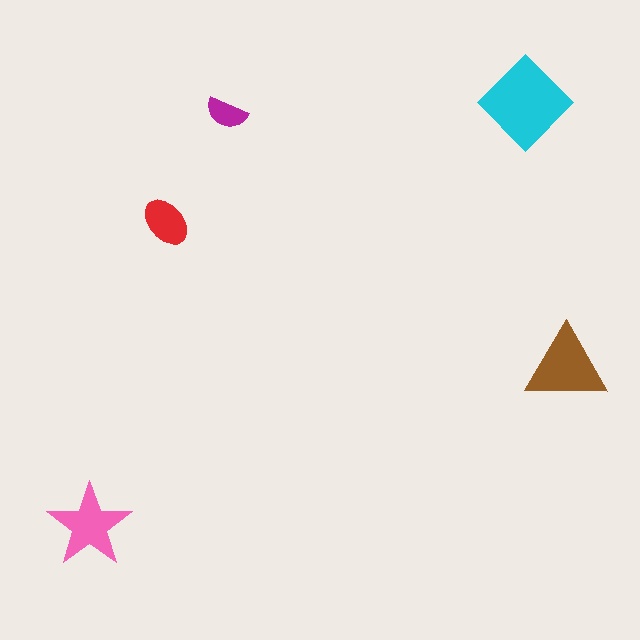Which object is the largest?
The cyan diamond.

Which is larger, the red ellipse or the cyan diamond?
The cyan diamond.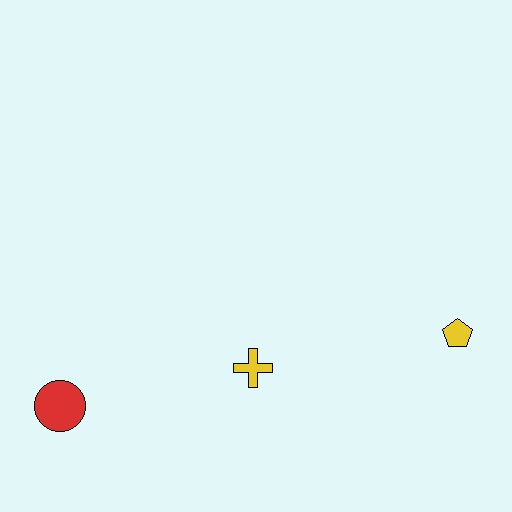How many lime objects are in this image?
There are no lime objects.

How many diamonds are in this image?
There are no diamonds.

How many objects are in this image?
There are 3 objects.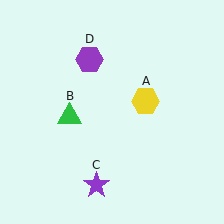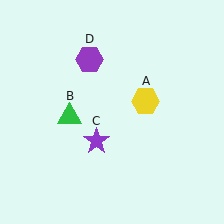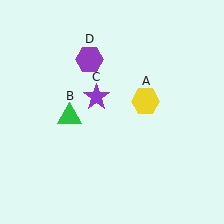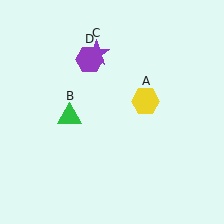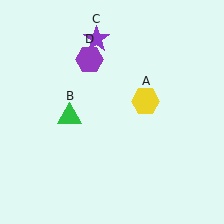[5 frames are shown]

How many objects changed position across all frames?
1 object changed position: purple star (object C).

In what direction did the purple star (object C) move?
The purple star (object C) moved up.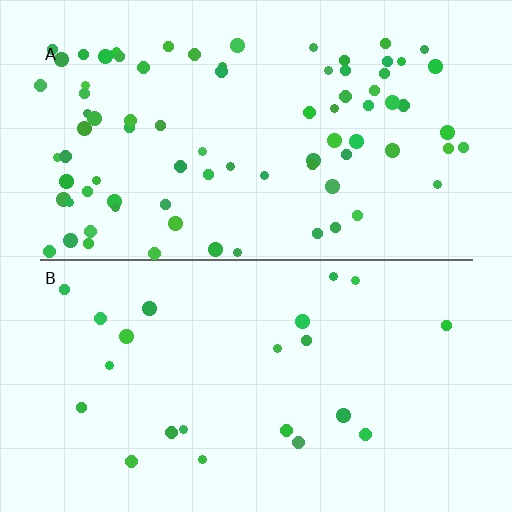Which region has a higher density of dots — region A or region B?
A (the top).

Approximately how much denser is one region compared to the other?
Approximately 3.7× — region A over region B.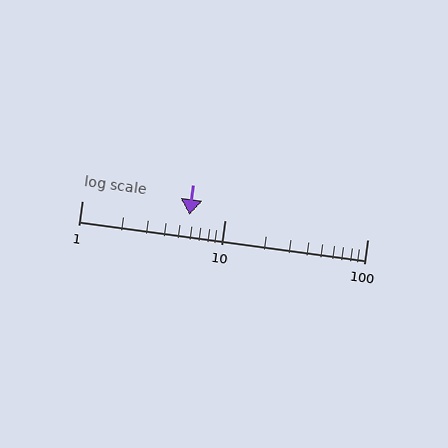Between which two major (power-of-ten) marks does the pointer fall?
The pointer is between 1 and 10.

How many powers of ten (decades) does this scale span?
The scale spans 2 decades, from 1 to 100.